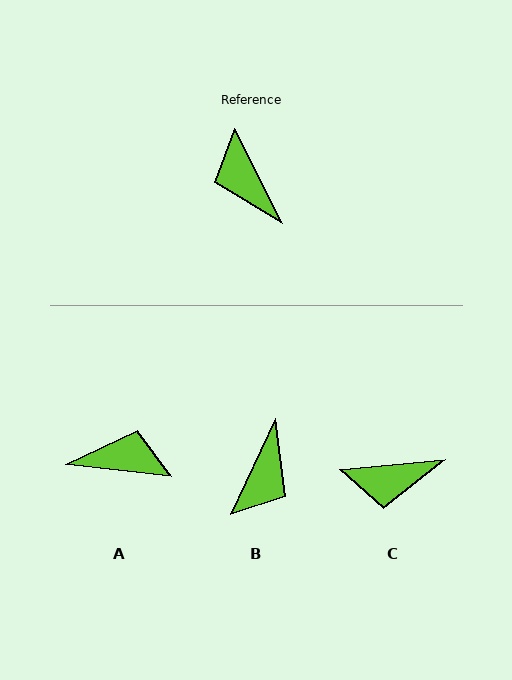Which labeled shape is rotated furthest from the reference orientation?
B, about 128 degrees away.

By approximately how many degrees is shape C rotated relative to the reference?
Approximately 69 degrees counter-clockwise.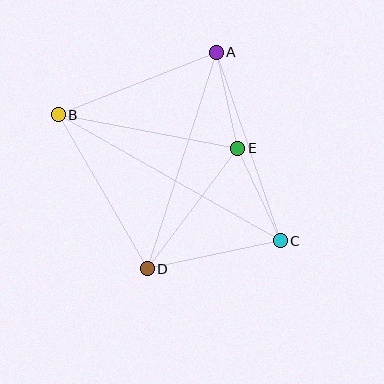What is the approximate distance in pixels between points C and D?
The distance between C and D is approximately 136 pixels.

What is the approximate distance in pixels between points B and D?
The distance between B and D is approximately 178 pixels.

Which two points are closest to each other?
Points A and E are closest to each other.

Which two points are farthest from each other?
Points B and C are farthest from each other.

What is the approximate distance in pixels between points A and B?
The distance between A and B is approximately 170 pixels.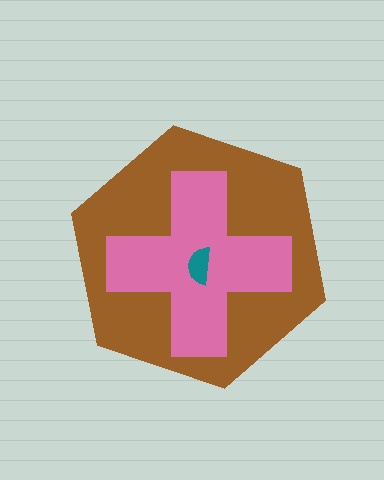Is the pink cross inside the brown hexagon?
Yes.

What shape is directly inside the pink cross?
The teal semicircle.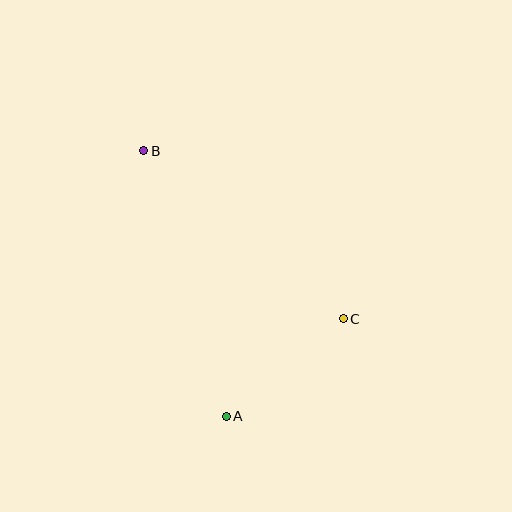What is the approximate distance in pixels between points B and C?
The distance between B and C is approximately 261 pixels.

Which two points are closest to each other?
Points A and C are closest to each other.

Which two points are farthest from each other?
Points A and B are farthest from each other.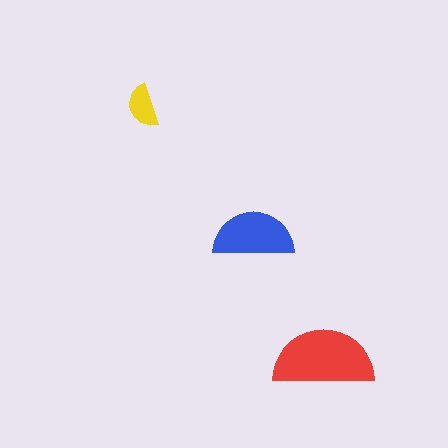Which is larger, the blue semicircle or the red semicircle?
The red one.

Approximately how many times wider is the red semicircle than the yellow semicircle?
About 2.5 times wider.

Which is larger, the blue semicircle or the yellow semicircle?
The blue one.